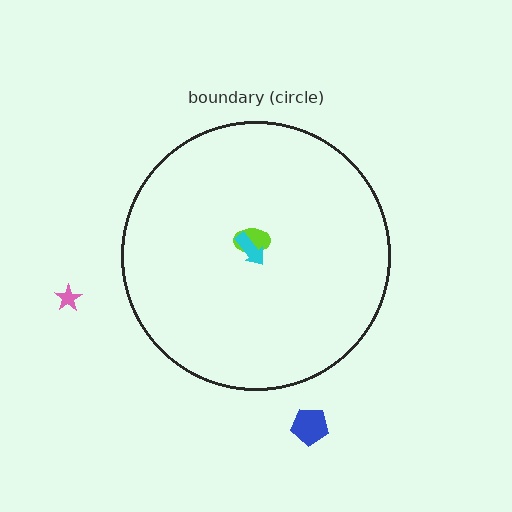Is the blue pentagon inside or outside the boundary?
Outside.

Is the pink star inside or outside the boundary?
Outside.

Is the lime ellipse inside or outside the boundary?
Inside.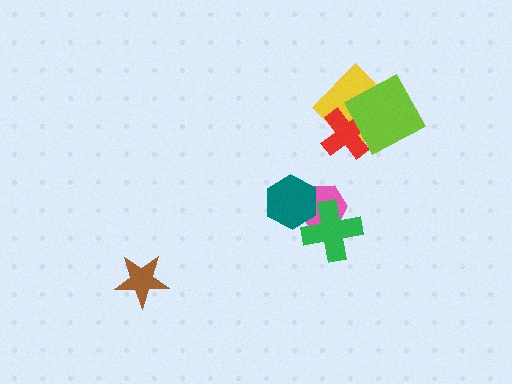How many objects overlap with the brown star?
0 objects overlap with the brown star.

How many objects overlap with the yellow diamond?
2 objects overlap with the yellow diamond.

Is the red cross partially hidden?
Yes, it is partially covered by another shape.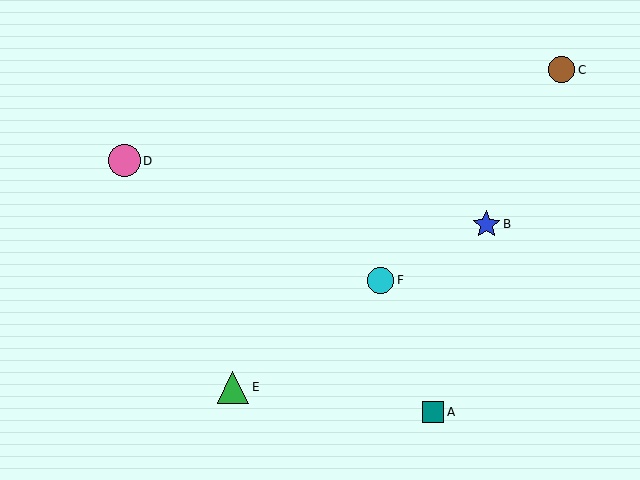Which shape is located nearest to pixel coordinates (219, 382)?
The green triangle (labeled E) at (233, 387) is nearest to that location.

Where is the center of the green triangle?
The center of the green triangle is at (233, 387).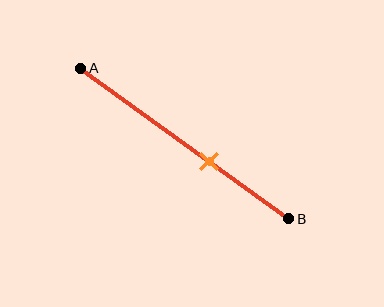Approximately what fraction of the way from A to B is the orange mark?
The orange mark is approximately 60% of the way from A to B.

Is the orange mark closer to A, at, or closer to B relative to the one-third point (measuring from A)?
The orange mark is closer to point B than the one-third point of segment AB.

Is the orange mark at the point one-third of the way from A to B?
No, the mark is at about 60% from A, not at the 33% one-third point.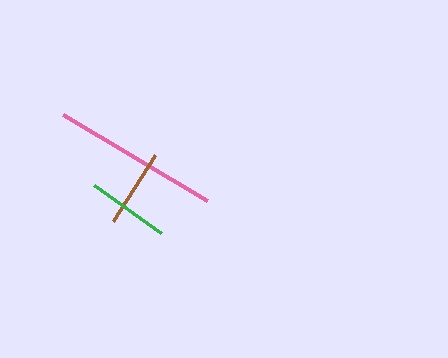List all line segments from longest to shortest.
From longest to shortest: pink, green, brown.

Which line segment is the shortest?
The brown line is the shortest at approximately 78 pixels.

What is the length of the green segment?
The green segment is approximately 82 pixels long.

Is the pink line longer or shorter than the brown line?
The pink line is longer than the brown line.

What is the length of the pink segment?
The pink segment is approximately 168 pixels long.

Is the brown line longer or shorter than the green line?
The green line is longer than the brown line.